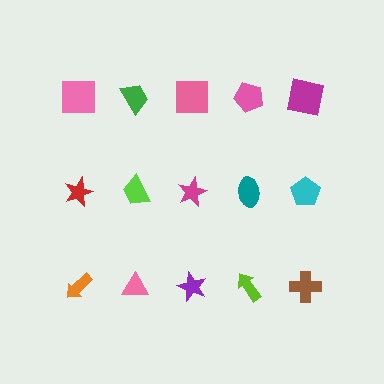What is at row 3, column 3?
A purple star.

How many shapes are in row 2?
5 shapes.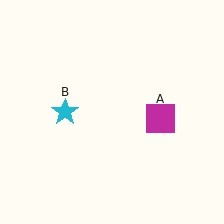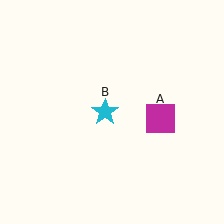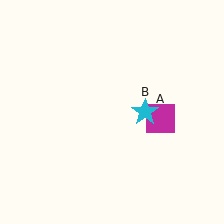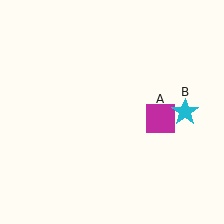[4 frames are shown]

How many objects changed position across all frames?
1 object changed position: cyan star (object B).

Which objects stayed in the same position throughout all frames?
Magenta square (object A) remained stationary.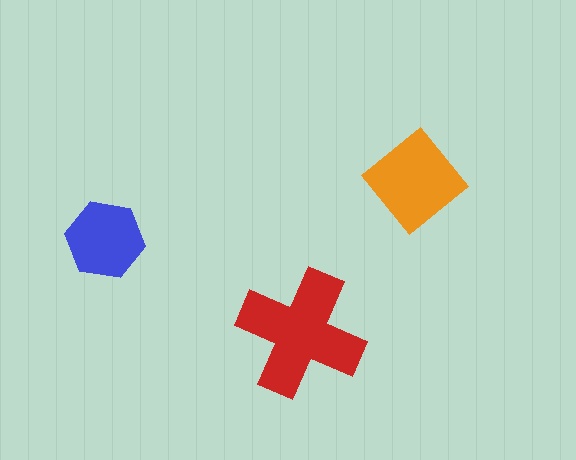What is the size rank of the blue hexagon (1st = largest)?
3rd.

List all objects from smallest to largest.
The blue hexagon, the orange diamond, the red cross.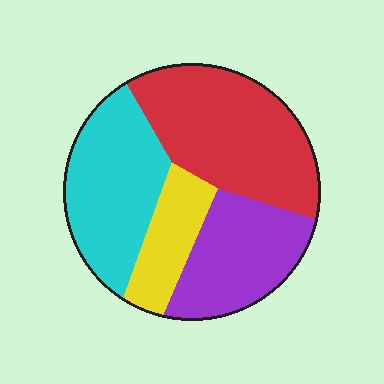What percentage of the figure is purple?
Purple takes up about one quarter (1/4) of the figure.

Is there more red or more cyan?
Red.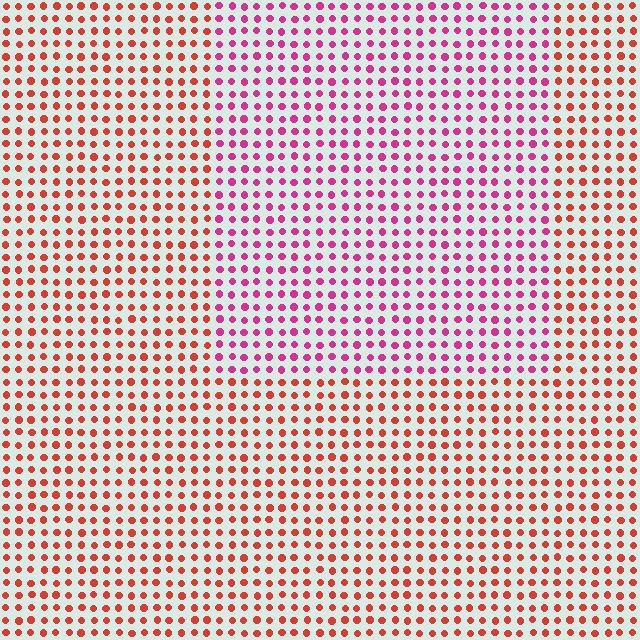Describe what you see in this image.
The image is filled with small red elements in a uniform arrangement. A rectangle-shaped region is visible where the elements are tinted to a slightly different hue, forming a subtle color boundary.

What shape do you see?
I see a rectangle.